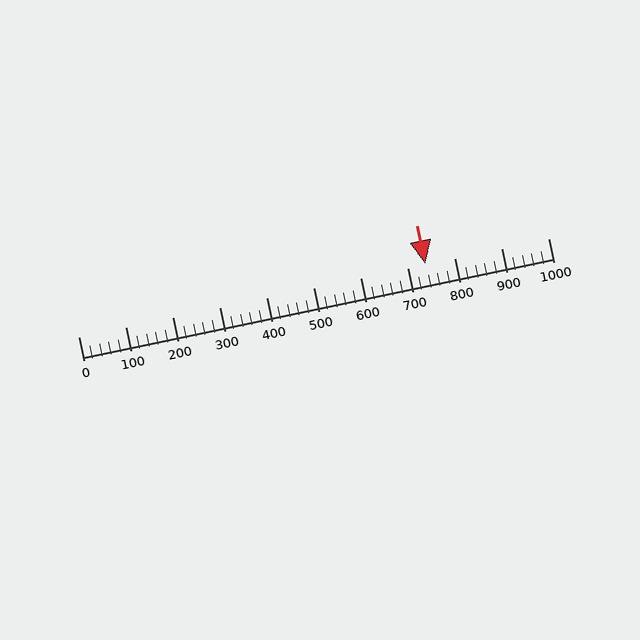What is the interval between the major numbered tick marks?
The major tick marks are spaced 100 units apart.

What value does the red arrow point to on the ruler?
The red arrow points to approximately 739.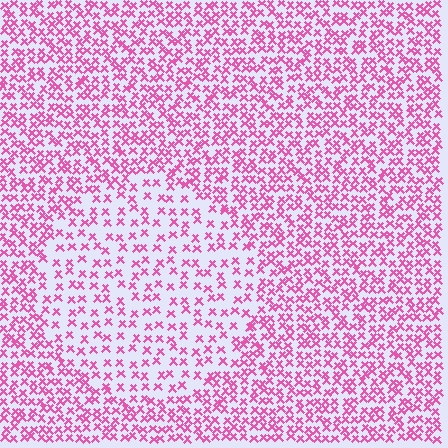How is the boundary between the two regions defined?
The boundary is defined by a change in element density (approximately 1.9x ratio). All elements are the same color, size, and shape.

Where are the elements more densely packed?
The elements are more densely packed outside the circle boundary.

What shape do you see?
I see a circle.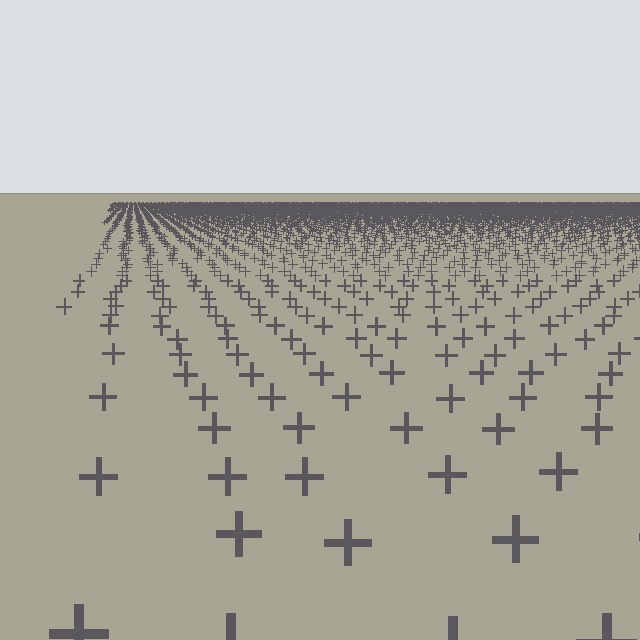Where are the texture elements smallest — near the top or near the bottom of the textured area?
Near the top.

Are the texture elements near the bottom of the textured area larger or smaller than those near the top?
Larger. Near the bottom, elements are closer to the viewer and appear at a bigger on-screen size.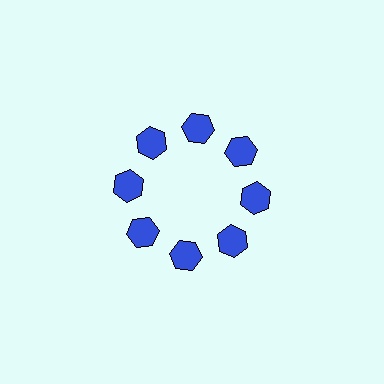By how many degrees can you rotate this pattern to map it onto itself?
The pattern maps onto itself every 45 degrees of rotation.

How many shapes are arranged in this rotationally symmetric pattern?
There are 8 shapes, arranged in 8 groups of 1.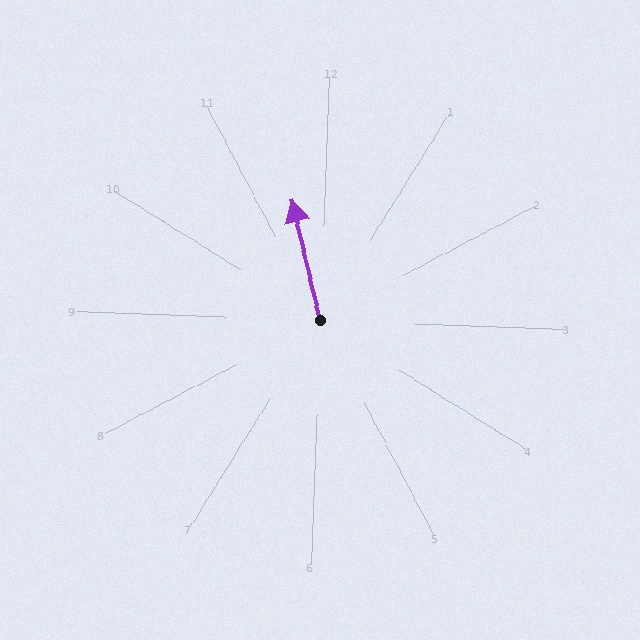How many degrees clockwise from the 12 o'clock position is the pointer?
Approximately 345 degrees.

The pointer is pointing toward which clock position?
Roughly 11 o'clock.